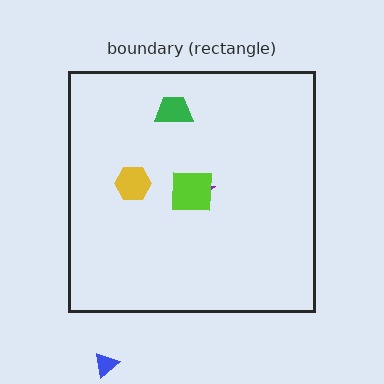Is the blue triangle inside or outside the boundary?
Outside.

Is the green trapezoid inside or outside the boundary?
Inside.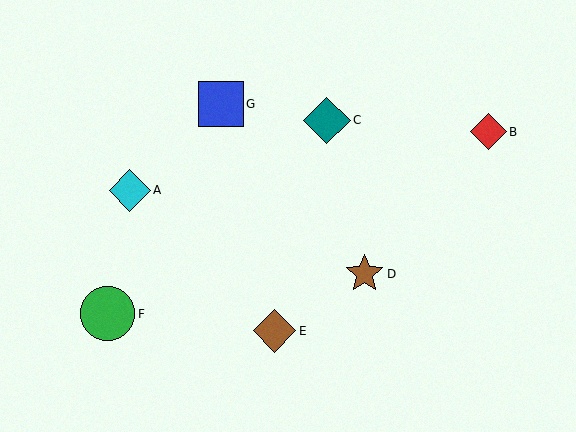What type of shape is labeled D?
Shape D is a brown star.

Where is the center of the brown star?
The center of the brown star is at (364, 274).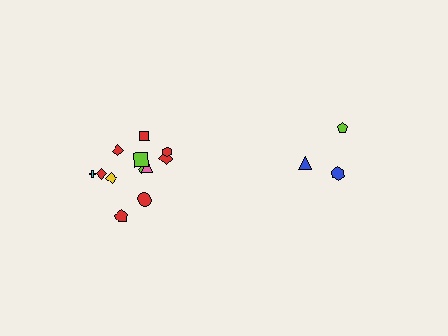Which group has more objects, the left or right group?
The left group.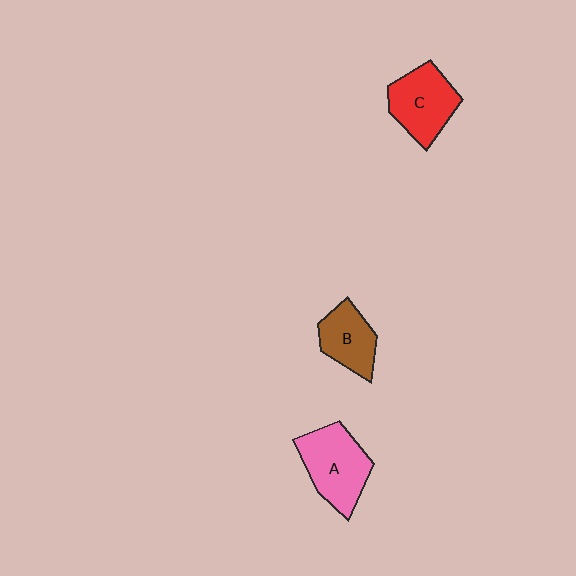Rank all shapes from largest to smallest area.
From largest to smallest: A (pink), C (red), B (brown).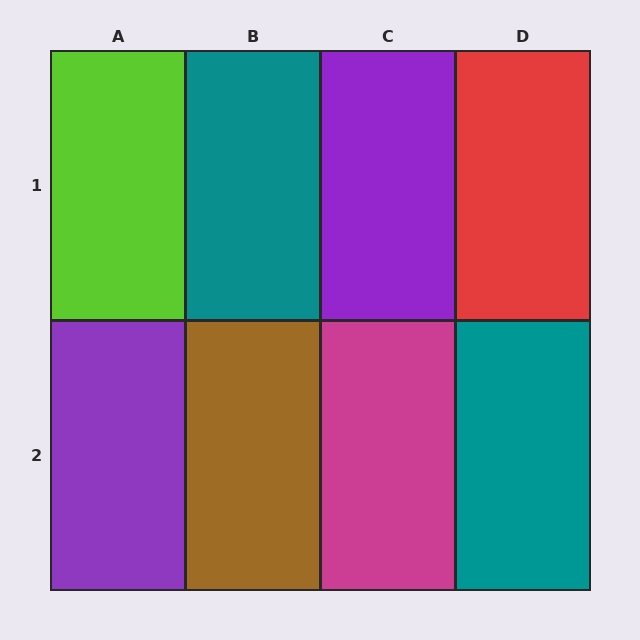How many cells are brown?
1 cell is brown.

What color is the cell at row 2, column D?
Teal.